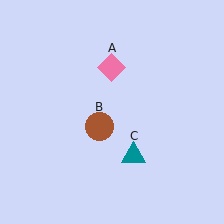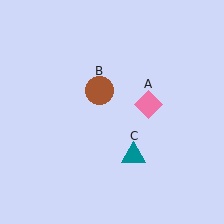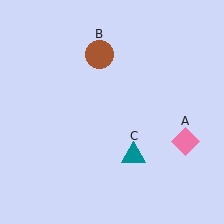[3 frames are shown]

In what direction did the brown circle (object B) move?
The brown circle (object B) moved up.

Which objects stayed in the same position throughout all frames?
Teal triangle (object C) remained stationary.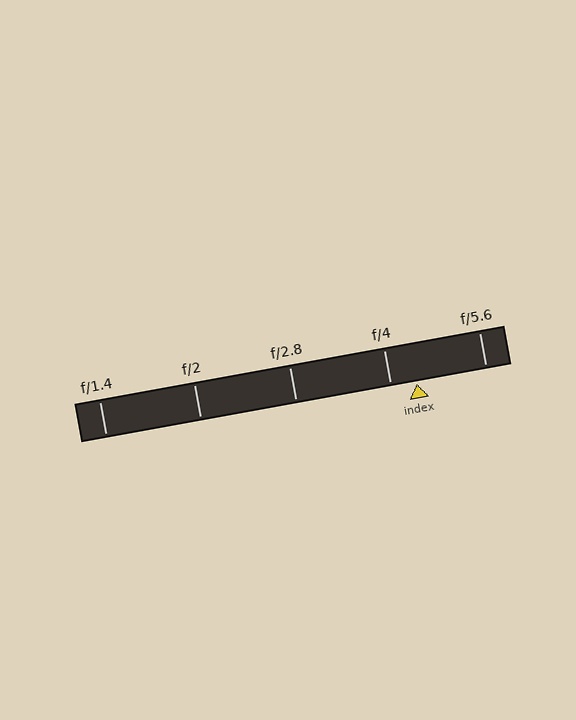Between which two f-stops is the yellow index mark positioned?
The index mark is between f/4 and f/5.6.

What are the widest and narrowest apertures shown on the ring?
The widest aperture shown is f/1.4 and the narrowest is f/5.6.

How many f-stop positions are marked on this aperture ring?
There are 5 f-stop positions marked.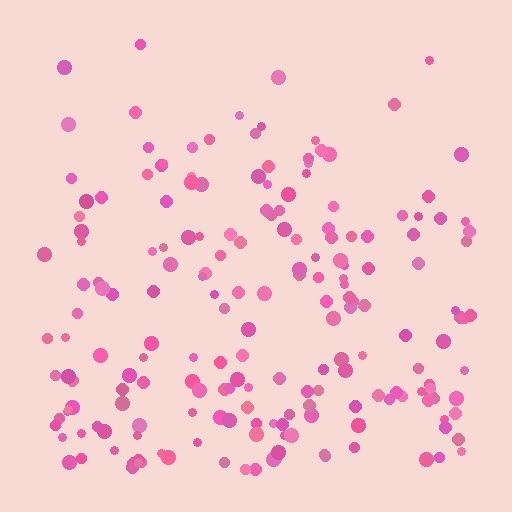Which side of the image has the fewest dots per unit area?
The top.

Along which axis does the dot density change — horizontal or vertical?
Vertical.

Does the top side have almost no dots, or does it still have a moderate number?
Still a moderate number, just noticeably fewer than the bottom.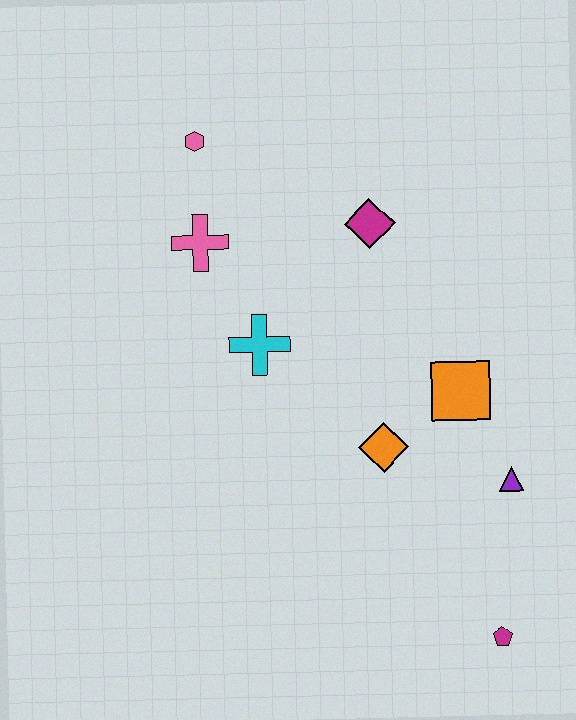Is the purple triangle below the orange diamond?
Yes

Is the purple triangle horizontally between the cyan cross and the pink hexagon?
No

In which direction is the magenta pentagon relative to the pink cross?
The magenta pentagon is below the pink cross.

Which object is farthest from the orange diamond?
The pink hexagon is farthest from the orange diamond.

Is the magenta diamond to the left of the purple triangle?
Yes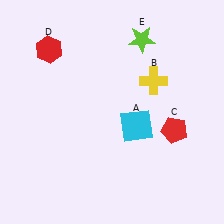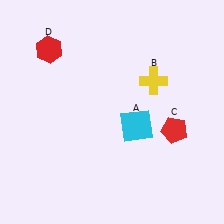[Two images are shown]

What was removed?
The lime star (E) was removed in Image 2.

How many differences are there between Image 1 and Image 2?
There is 1 difference between the two images.